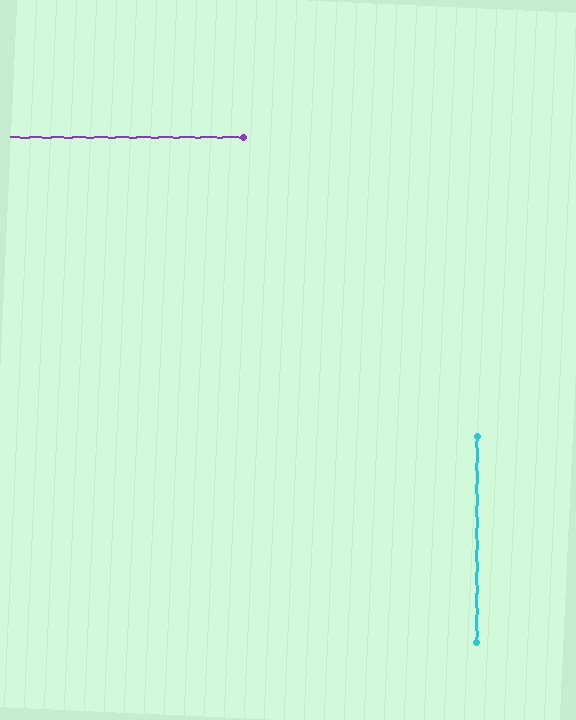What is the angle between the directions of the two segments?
Approximately 90 degrees.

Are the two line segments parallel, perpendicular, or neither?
Perpendicular — they meet at approximately 90°.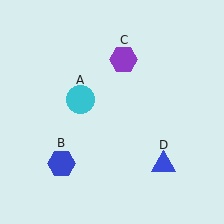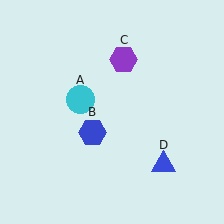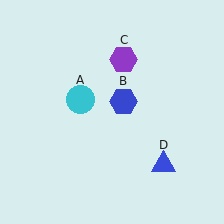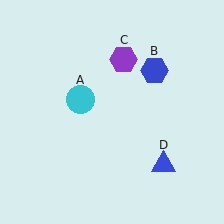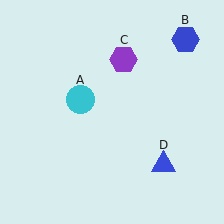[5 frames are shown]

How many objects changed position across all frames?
1 object changed position: blue hexagon (object B).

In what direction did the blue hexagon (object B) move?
The blue hexagon (object B) moved up and to the right.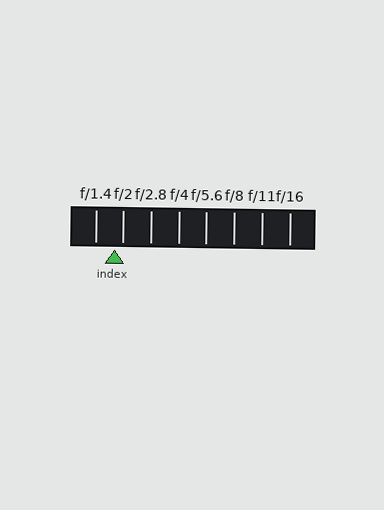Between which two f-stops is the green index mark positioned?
The index mark is between f/1.4 and f/2.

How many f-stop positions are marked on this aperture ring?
There are 8 f-stop positions marked.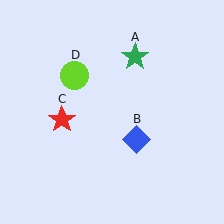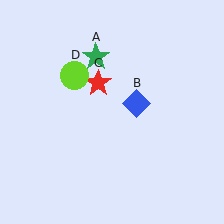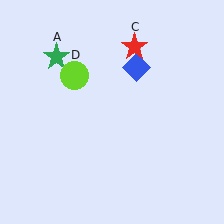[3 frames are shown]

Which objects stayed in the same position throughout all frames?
Lime circle (object D) remained stationary.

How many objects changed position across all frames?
3 objects changed position: green star (object A), blue diamond (object B), red star (object C).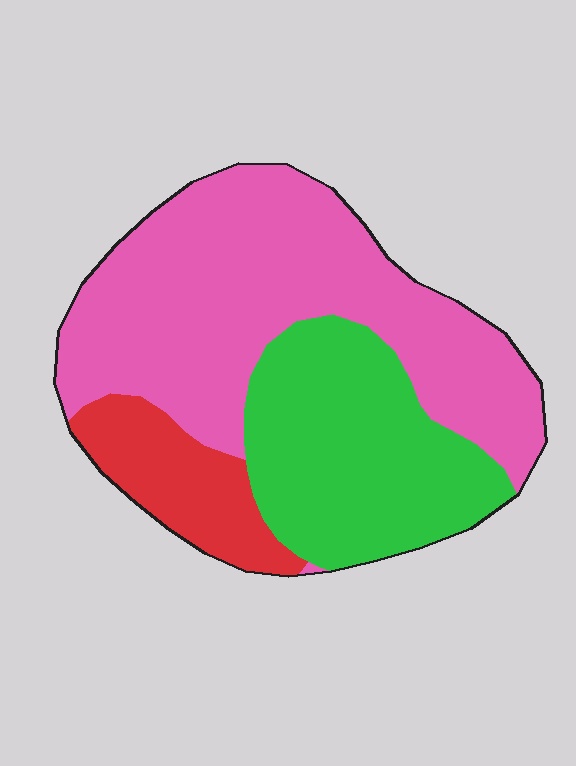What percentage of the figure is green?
Green takes up about one third (1/3) of the figure.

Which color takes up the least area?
Red, at roughly 15%.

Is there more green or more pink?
Pink.